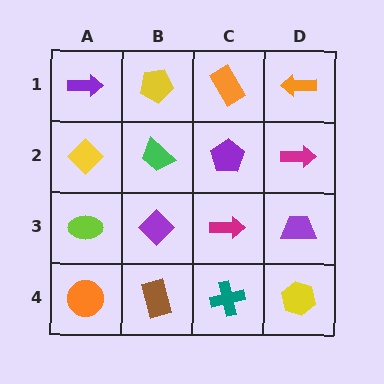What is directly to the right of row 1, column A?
A yellow pentagon.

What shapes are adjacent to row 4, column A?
A lime ellipse (row 3, column A), a brown rectangle (row 4, column B).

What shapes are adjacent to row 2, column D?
An orange arrow (row 1, column D), a purple trapezoid (row 3, column D), a purple pentagon (row 2, column C).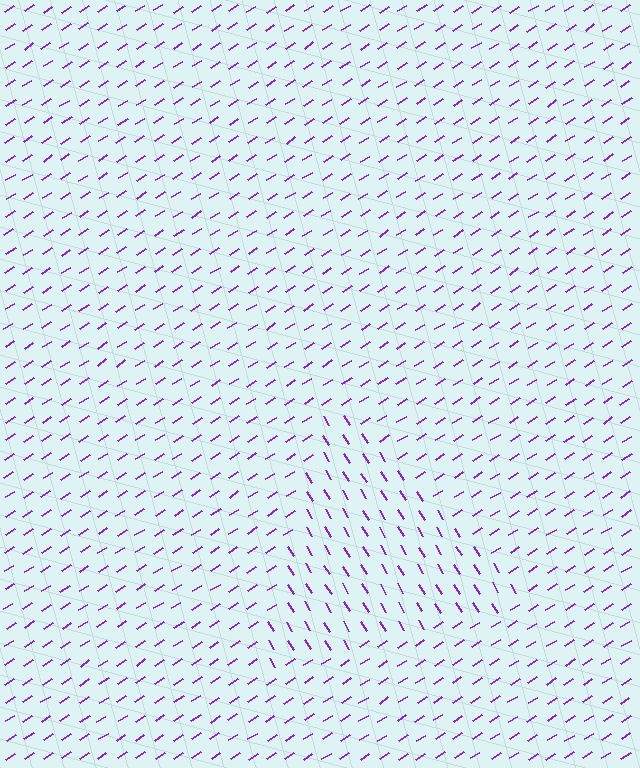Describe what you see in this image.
The image is filled with small purple line segments. A triangle region in the image has lines oriented differently from the surrounding lines, creating a visible texture boundary.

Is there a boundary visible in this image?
Yes, there is a texture boundary formed by a change in line orientation.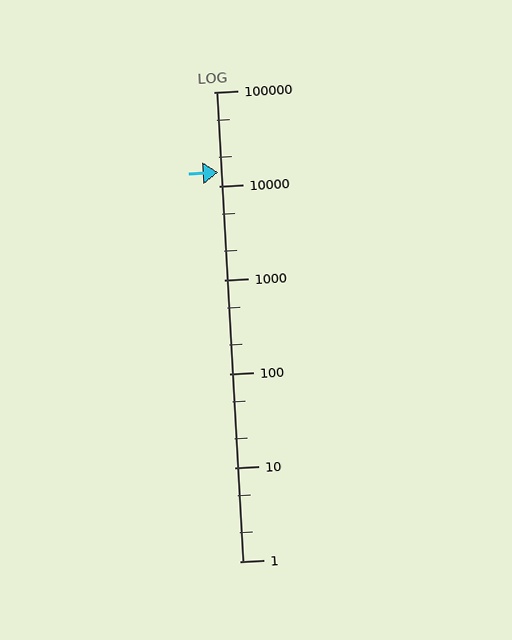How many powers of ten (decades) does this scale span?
The scale spans 5 decades, from 1 to 100000.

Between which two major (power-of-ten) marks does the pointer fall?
The pointer is between 10000 and 100000.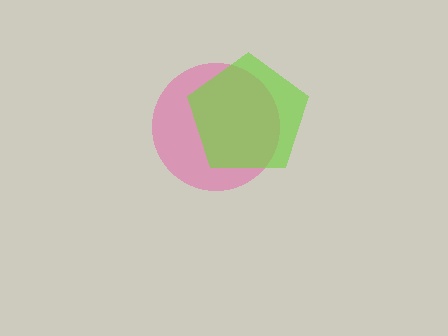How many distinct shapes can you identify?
There are 2 distinct shapes: a pink circle, a lime pentagon.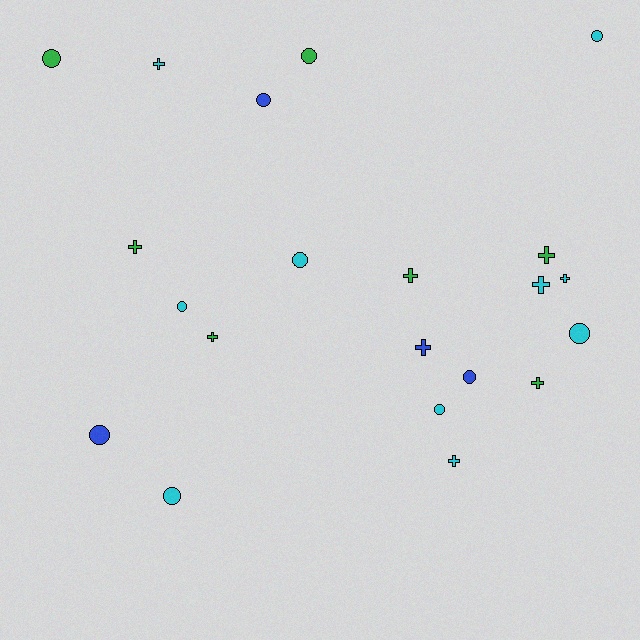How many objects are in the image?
There are 21 objects.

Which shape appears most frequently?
Circle, with 11 objects.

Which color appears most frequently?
Cyan, with 10 objects.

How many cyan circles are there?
There are 6 cyan circles.